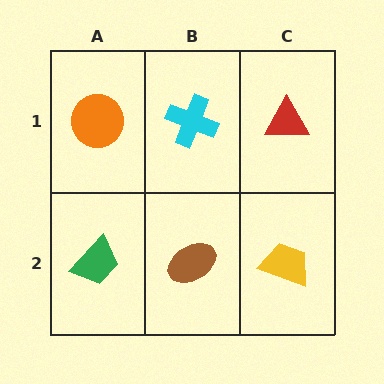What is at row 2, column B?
A brown ellipse.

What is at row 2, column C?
A yellow trapezoid.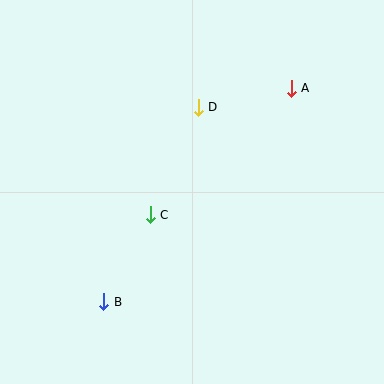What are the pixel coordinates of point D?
Point D is at (198, 107).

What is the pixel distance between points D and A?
The distance between D and A is 95 pixels.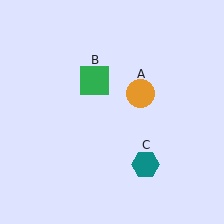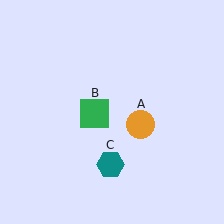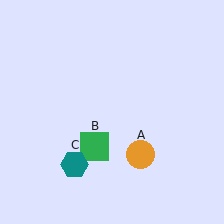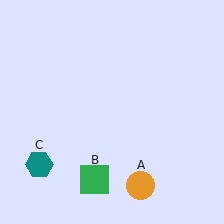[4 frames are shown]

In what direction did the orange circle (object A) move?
The orange circle (object A) moved down.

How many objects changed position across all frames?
3 objects changed position: orange circle (object A), green square (object B), teal hexagon (object C).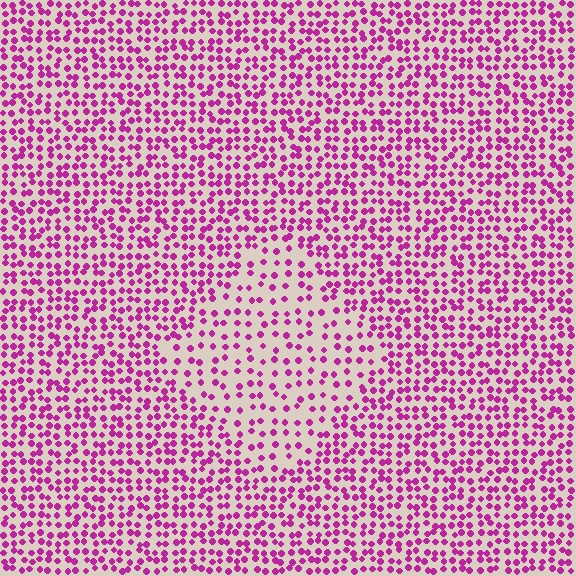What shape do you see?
I see a diamond.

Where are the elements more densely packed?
The elements are more densely packed outside the diamond boundary.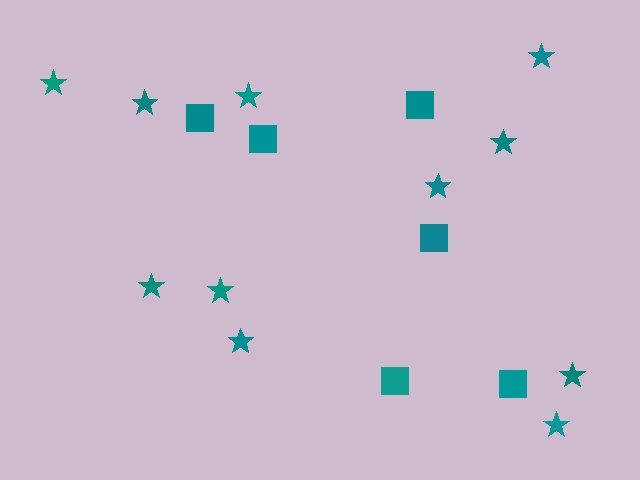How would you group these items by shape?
There are 2 groups: one group of squares (6) and one group of stars (11).